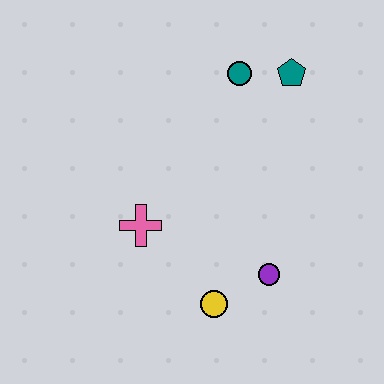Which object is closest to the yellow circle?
The purple circle is closest to the yellow circle.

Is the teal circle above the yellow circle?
Yes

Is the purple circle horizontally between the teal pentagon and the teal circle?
Yes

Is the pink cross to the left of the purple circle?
Yes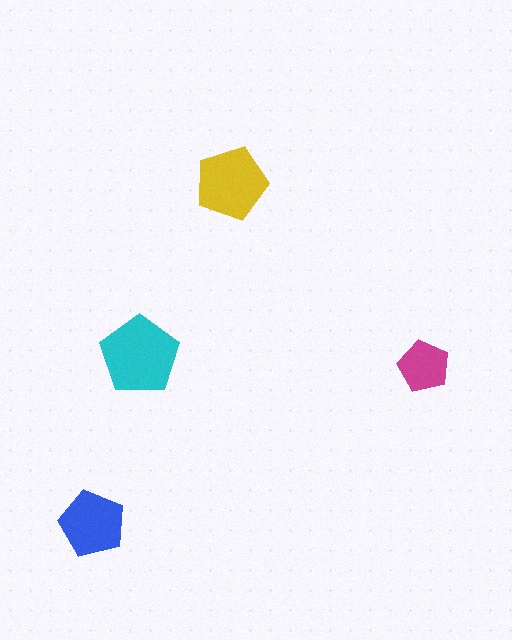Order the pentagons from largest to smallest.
the cyan one, the yellow one, the blue one, the magenta one.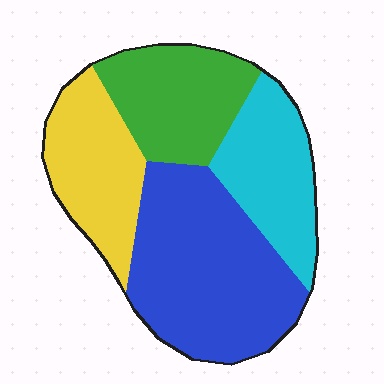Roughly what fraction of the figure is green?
Green takes up about one fifth (1/5) of the figure.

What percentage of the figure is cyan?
Cyan takes up less than a quarter of the figure.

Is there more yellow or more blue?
Blue.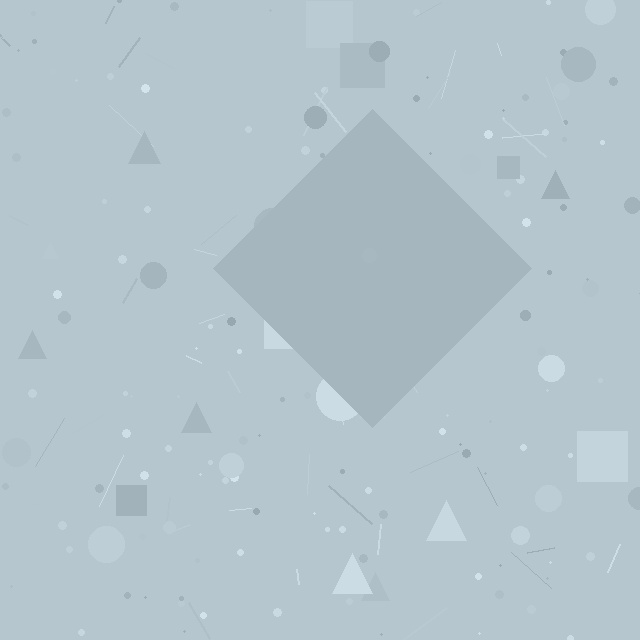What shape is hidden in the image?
A diamond is hidden in the image.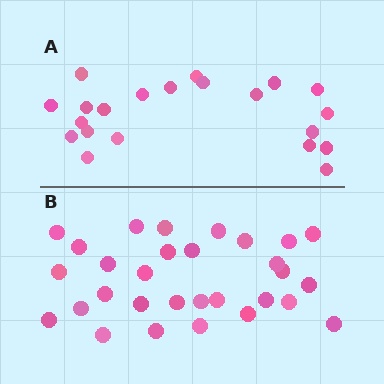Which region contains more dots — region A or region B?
Region B (the bottom region) has more dots.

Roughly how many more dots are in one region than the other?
Region B has roughly 8 or so more dots than region A.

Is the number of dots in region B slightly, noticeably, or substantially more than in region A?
Region B has noticeably more, but not dramatically so. The ratio is roughly 1.4 to 1.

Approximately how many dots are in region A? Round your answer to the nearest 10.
About 20 dots. (The exact count is 21, which rounds to 20.)